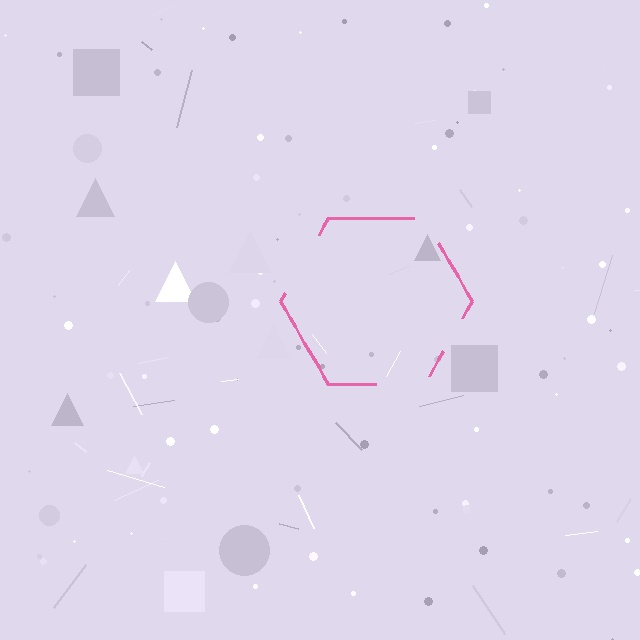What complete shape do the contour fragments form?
The contour fragments form a hexagon.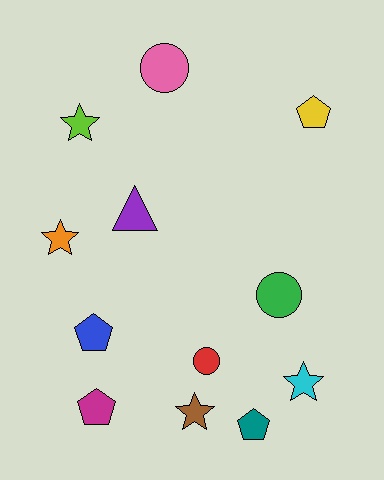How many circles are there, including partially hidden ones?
There are 3 circles.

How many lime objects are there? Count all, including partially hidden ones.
There is 1 lime object.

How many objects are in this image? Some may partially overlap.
There are 12 objects.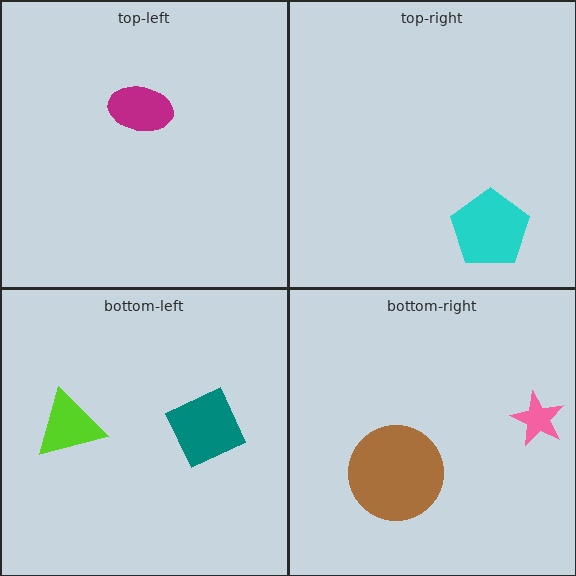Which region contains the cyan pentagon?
The top-right region.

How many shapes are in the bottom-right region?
2.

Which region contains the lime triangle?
The bottom-left region.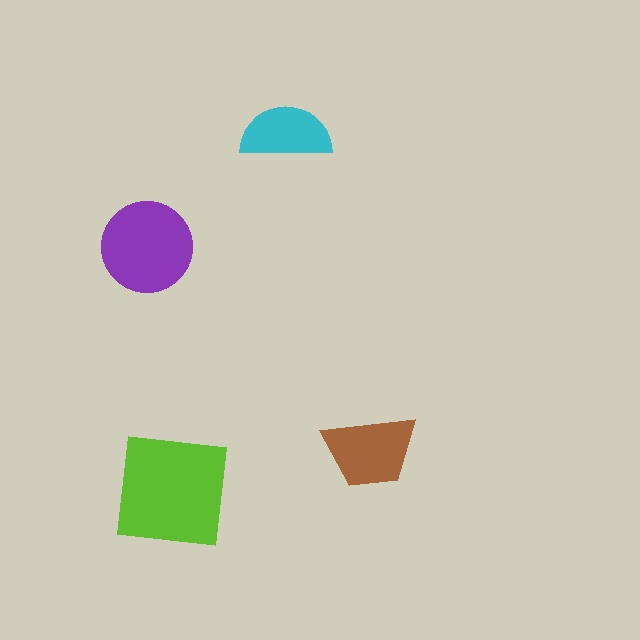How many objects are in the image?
There are 4 objects in the image.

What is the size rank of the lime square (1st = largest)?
1st.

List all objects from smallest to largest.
The cyan semicircle, the brown trapezoid, the purple circle, the lime square.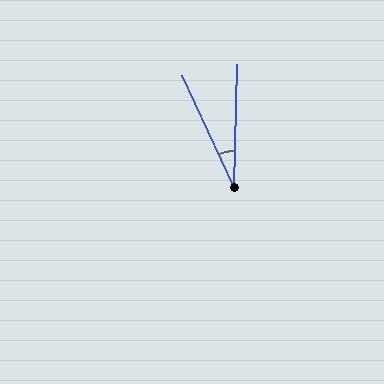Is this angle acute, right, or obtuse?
It is acute.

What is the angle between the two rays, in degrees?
Approximately 26 degrees.